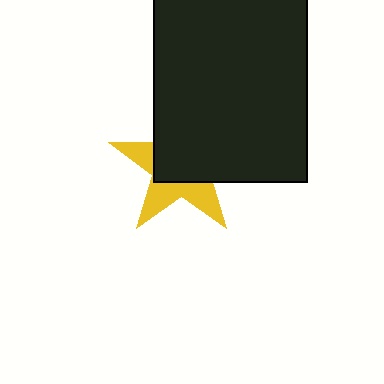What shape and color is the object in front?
The object in front is a black rectangle.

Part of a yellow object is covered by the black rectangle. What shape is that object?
It is a star.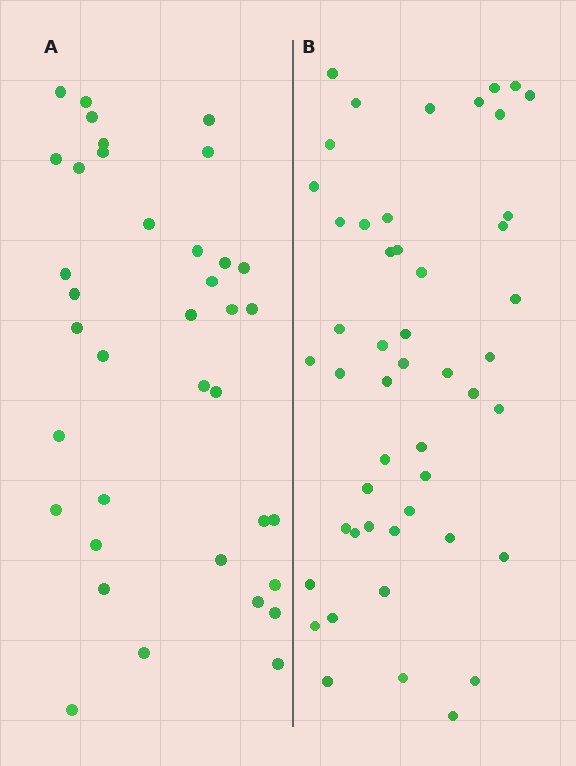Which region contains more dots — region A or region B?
Region B (the right region) has more dots.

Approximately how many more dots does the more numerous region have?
Region B has roughly 12 or so more dots than region A.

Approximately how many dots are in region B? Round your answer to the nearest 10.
About 50 dots. (The exact count is 49, which rounds to 50.)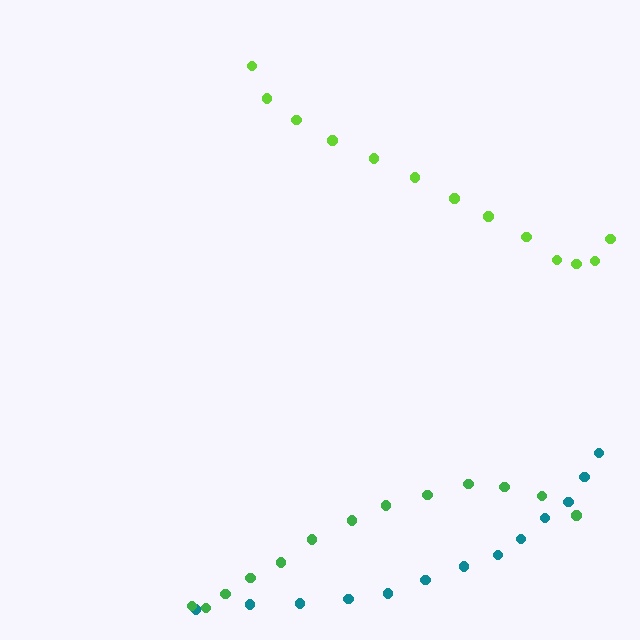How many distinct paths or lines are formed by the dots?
There are 3 distinct paths.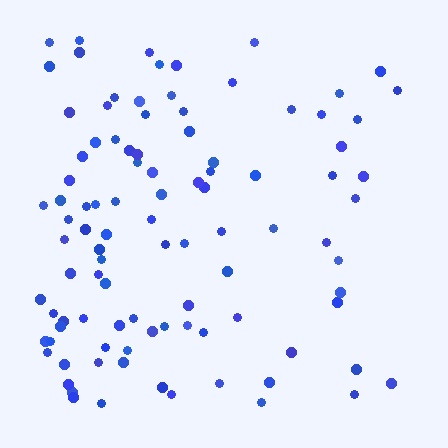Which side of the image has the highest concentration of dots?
The left.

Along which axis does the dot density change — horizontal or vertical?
Horizontal.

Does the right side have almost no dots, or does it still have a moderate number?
Still a moderate number, just noticeably fewer than the left.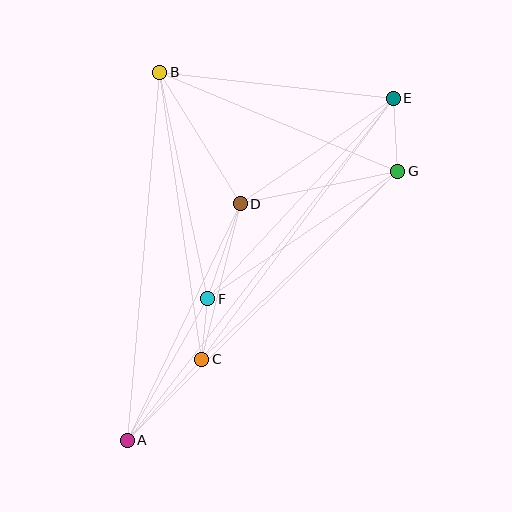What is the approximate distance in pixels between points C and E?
The distance between C and E is approximately 324 pixels.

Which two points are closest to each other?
Points C and F are closest to each other.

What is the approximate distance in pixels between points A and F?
The distance between A and F is approximately 163 pixels.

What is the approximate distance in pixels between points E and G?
The distance between E and G is approximately 73 pixels.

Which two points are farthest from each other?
Points A and E are farthest from each other.